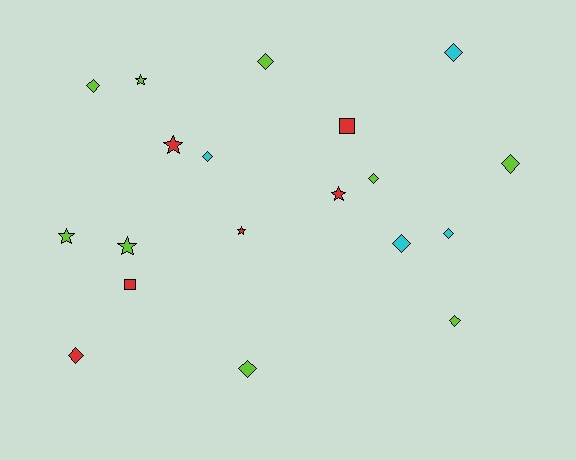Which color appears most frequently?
Lime, with 9 objects.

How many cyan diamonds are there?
There are 4 cyan diamonds.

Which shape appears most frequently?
Diamond, with 11 objects.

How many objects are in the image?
There are 19 objects.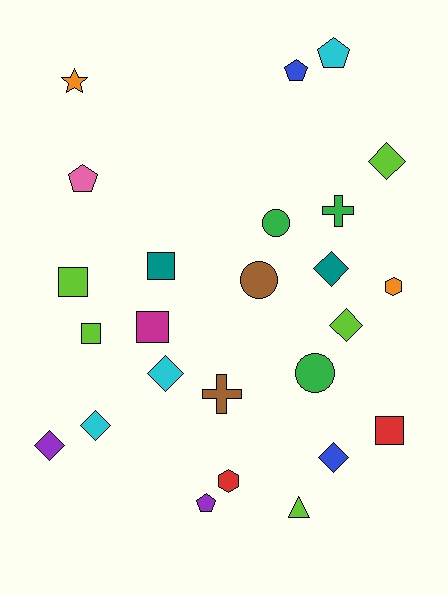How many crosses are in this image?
There are 2 crosses.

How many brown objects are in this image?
There are 2 brown objects.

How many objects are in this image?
There are 25 objects.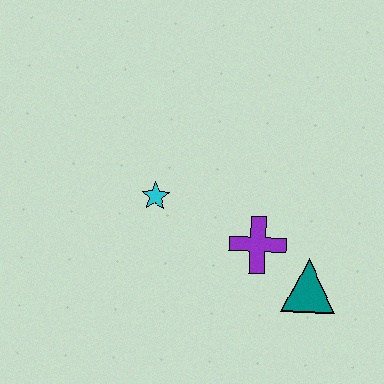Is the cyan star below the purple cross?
No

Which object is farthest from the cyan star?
The teal triangle is farthest from the cyan star.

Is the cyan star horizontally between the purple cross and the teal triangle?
No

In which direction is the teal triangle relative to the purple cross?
The teal triangle is to the right of the purple cross.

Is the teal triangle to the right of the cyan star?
Yes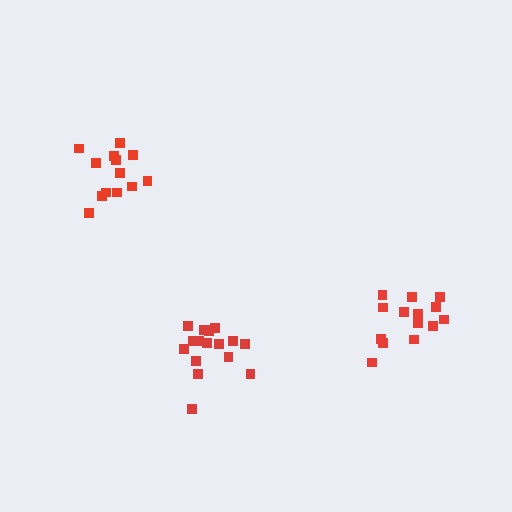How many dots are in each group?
Group 1: 14 dots, Group 2: 13 dots, Group 3: 17 dots (44 total).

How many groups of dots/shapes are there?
There are 3 groups.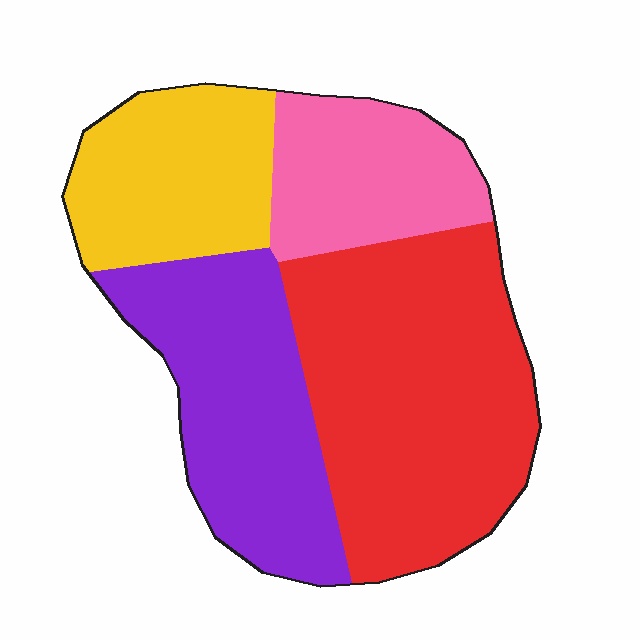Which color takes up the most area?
Red, at roughly 40%.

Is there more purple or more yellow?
Purple.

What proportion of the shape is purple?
Purple takes up about one quarter (1/4) of the shape.